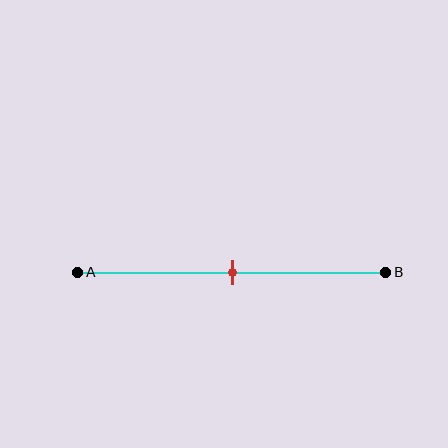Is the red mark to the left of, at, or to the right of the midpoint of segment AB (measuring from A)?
The red mark is approximately at the midpoint of segment AB.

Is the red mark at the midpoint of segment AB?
Yes, the mark is approximately at the midpoint.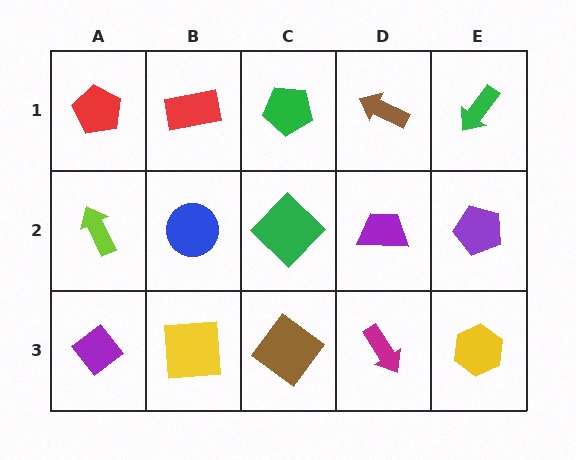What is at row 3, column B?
A yellow square.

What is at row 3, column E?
A yellow hexagon.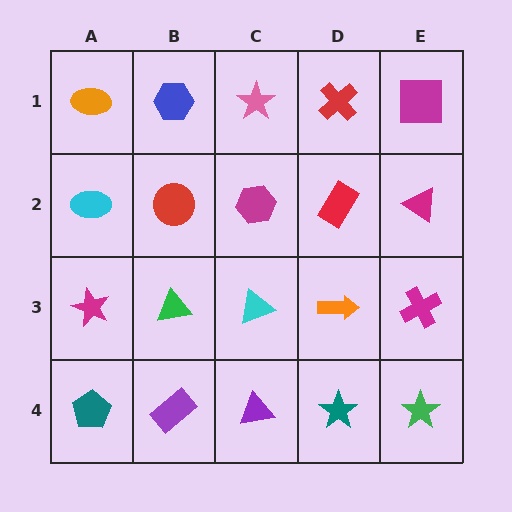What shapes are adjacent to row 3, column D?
A red rectangle (row 2, column D), a teal star (row 4, column D), a cyan triangle (row 3, column C), a magenta cross (row 3, column E).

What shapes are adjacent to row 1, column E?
A magenta triangle (row 2, column E), a red cross (row 1, column D).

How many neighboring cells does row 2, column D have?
4.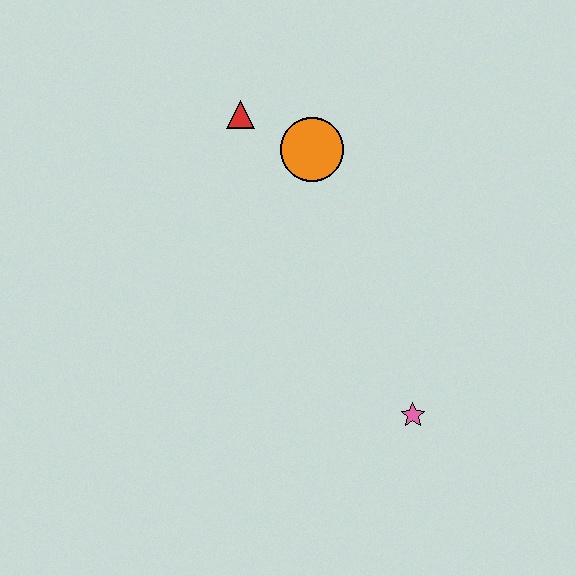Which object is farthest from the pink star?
The red triangle is farthest from the pink star.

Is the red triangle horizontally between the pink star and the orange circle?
No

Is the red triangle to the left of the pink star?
Yes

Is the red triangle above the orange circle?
Yes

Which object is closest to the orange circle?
The red triangle is closest to the orange circle.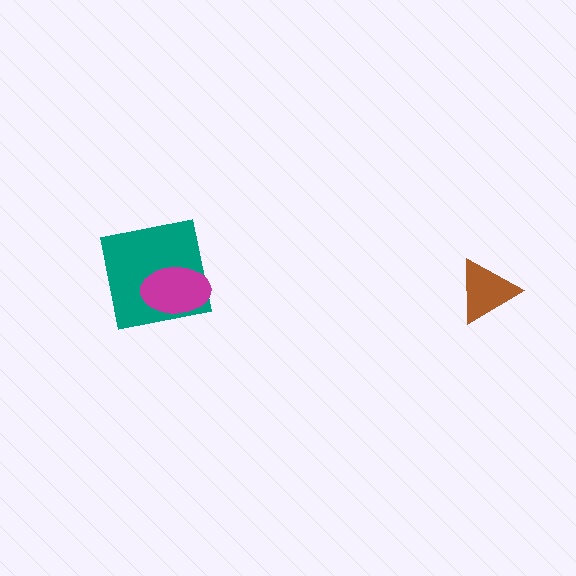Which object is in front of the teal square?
The magenta ellipse is in front of the teal square.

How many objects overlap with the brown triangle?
0 objects overlap with the brown triangle.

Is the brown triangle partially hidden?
No, no other shape covers it.